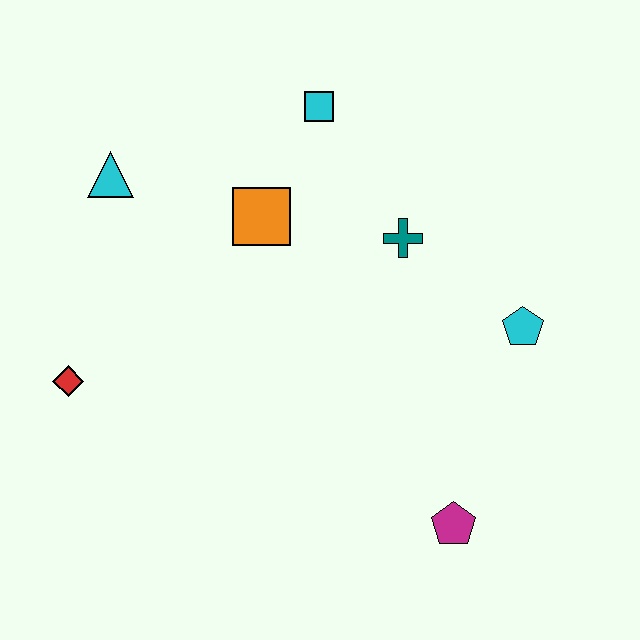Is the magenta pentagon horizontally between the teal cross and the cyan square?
No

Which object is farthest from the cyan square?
The magenta pentagon is farthest from the cyan square.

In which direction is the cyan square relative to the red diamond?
The cyan square is above the red diamond.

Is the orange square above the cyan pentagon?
Yes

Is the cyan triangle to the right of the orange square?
No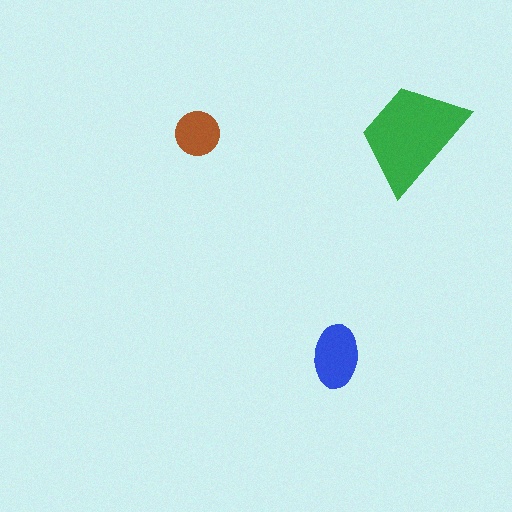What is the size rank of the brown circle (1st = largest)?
3rd.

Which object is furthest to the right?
The green trapezoid is rightmost.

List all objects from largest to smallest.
The green trapezoid, the blue ellipse, the brown circle.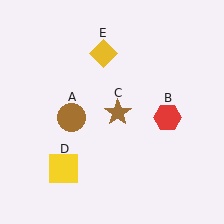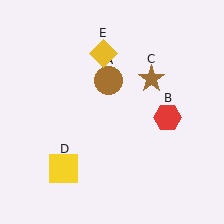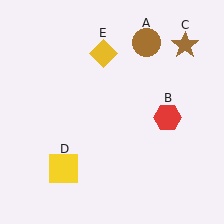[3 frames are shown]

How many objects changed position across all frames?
2 objects changed position: brown circle (object A), brown star (object C).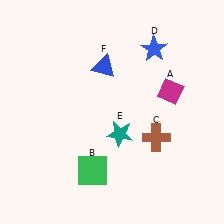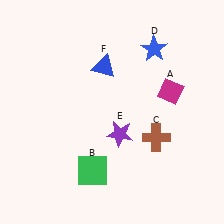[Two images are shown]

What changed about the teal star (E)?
In Image 1, E is teal. In Image 2, it changed to purple.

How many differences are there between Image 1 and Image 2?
There is 1 difference between the two images.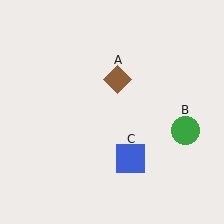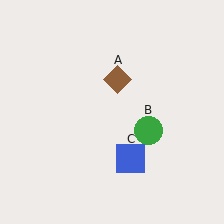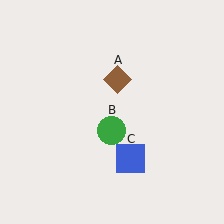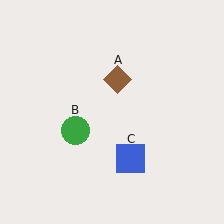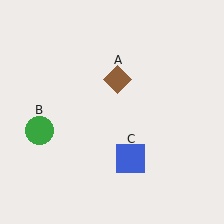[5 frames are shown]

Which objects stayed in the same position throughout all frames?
Brown diamond (object A) and blue square (object C) remained stationary.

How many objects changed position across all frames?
1 object changed position: green circle (object B).